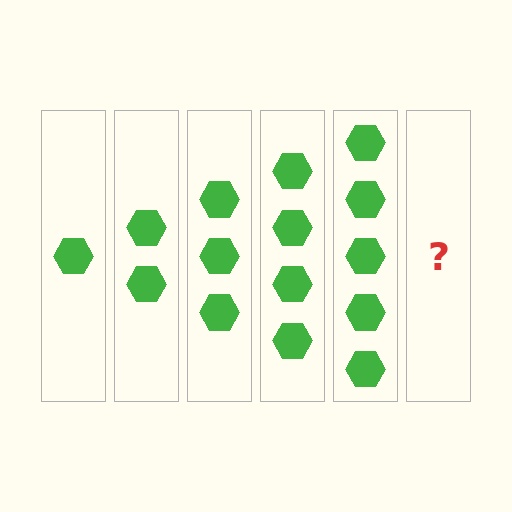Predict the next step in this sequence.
The next step is 6 hexagons.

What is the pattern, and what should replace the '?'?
The pattern is that each step adds one more hexagon. The '?' should be 6 hexagons.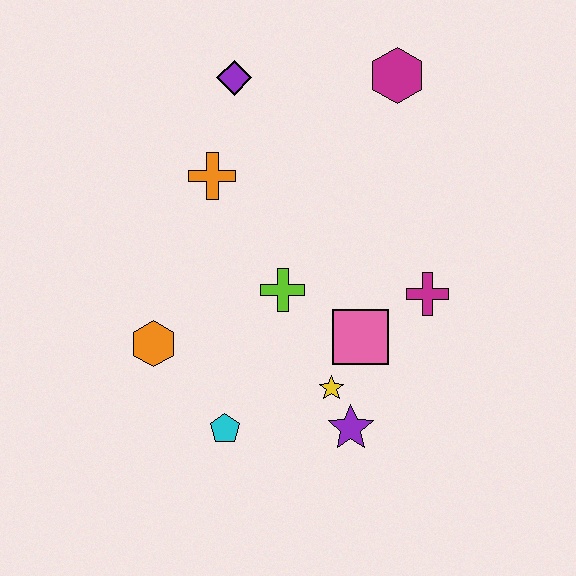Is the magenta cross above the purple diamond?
No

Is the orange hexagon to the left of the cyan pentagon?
Yes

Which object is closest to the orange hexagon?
The cyan pentagon is closest to the orange hexagon.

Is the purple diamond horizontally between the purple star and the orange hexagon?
Yes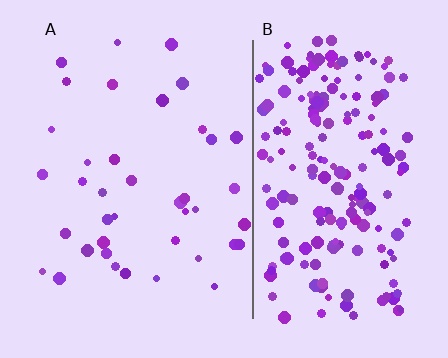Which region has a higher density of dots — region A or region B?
B (the right).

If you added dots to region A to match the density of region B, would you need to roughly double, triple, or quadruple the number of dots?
Approximately quadruple.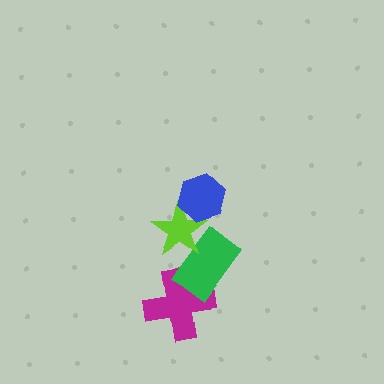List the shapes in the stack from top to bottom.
From top to bottom: the blue hexagon, the lime star, the green rectangle, the magenta cross.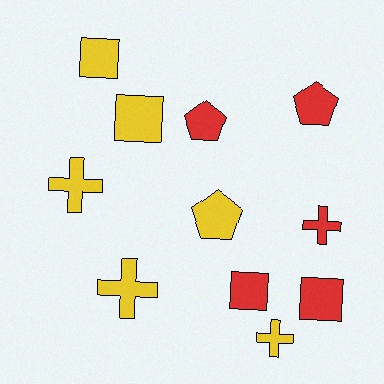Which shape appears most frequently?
Cross, with 4 objects.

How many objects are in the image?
There are 11 objects.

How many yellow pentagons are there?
There is 1 yellow pentagon.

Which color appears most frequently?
Yellow, with 6 objects.